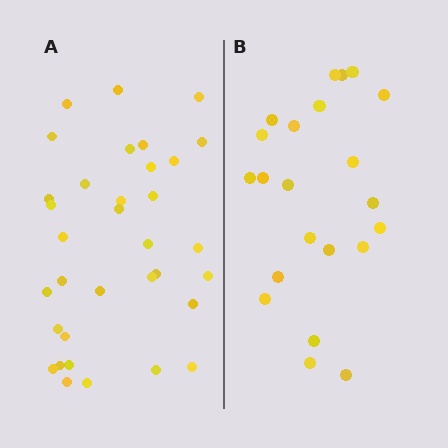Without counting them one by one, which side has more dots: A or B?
Region A (the left region) has more dots.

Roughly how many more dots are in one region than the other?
Region A has roughly 12 or so more dots than region B.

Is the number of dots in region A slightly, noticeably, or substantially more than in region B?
Region A has substantially more. The ratio is roughly 1.5 to 1.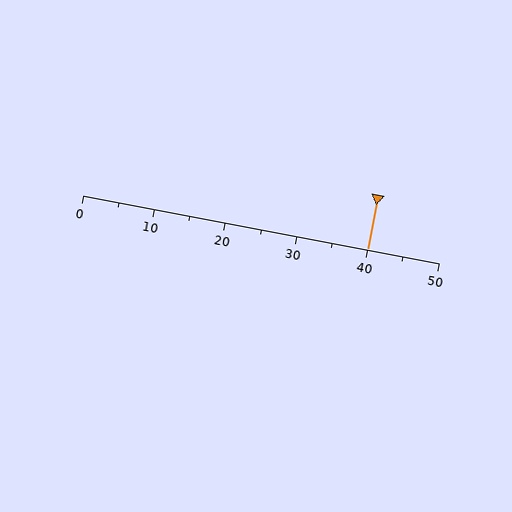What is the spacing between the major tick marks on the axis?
The major ticks are spaced 10 apart.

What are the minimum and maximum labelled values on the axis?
The axis runs from 0 to 50.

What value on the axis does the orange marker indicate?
The marker indicates approximately 40.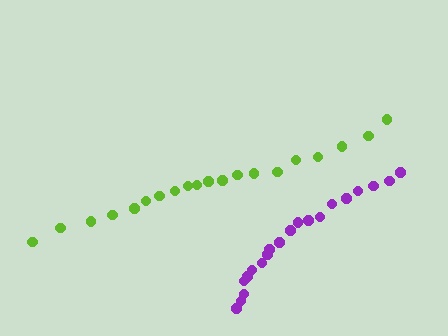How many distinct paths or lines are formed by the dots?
There are 2 distinct paths.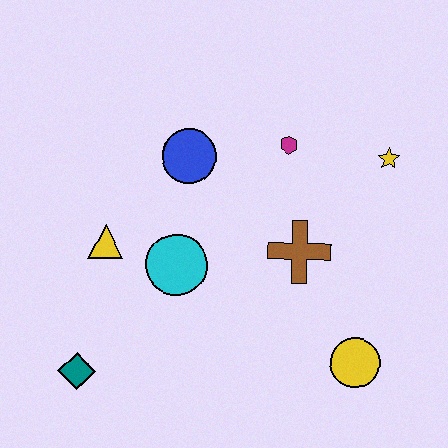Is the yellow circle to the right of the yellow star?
No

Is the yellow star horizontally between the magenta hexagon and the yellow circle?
No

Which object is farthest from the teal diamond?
The yellow star is farthest from the teal diamond.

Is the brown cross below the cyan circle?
No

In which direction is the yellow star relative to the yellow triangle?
The yellow star is to the right of the yellow triangle.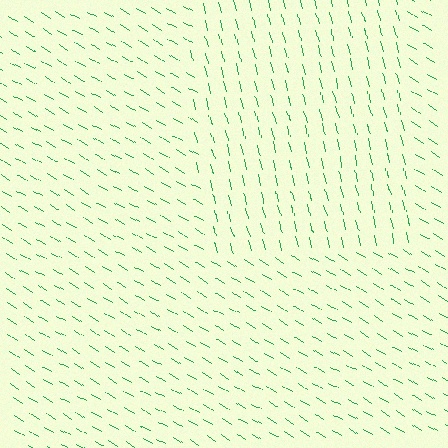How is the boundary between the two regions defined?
The boundary is defined purely by a change in line orientation (approximately 45 degrees difference). All lines are the same color and thickness.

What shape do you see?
I see a rectangle.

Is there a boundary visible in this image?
Yes, there is a texture boundary formed by a change in line orientation.